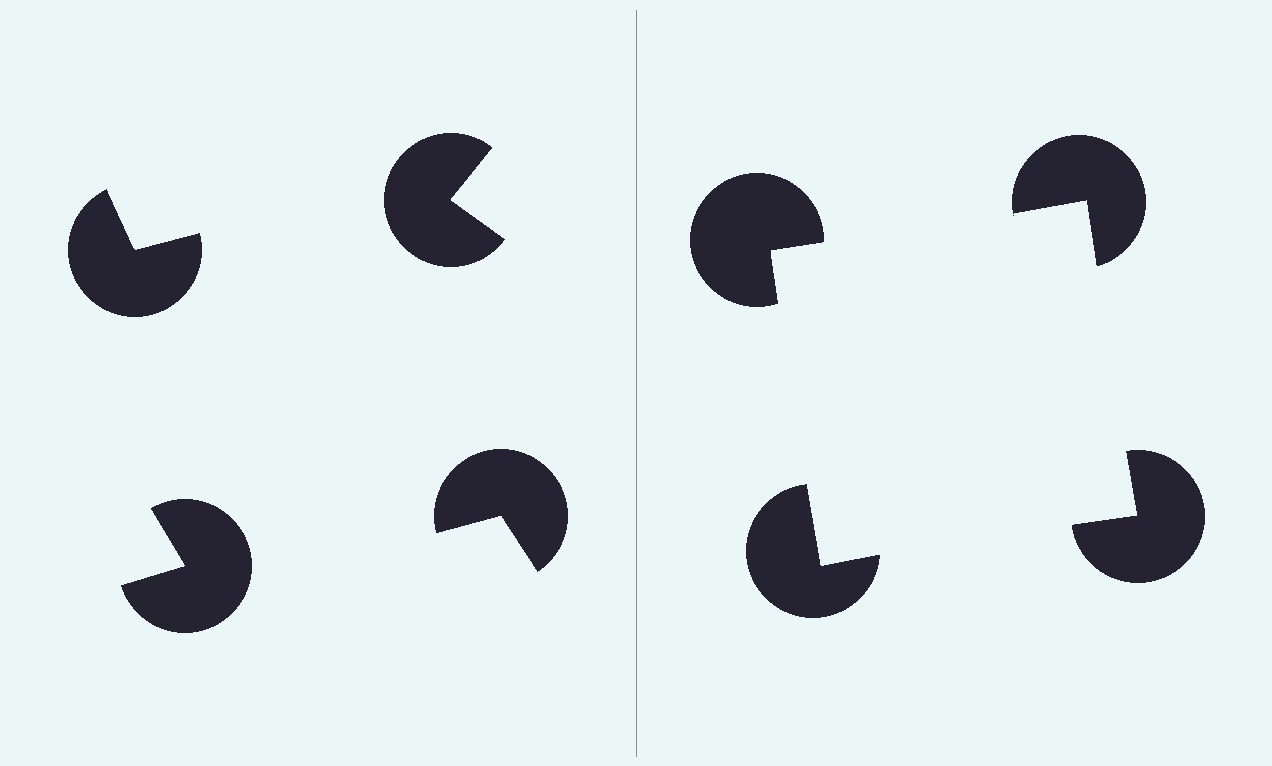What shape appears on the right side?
An illusory square.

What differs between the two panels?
The pac-man discs are positioned identically on both sides; only the wedge orientations differ. On the right they align to a square; on the left they are misaligned.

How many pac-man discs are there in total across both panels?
8 — 4 on each side.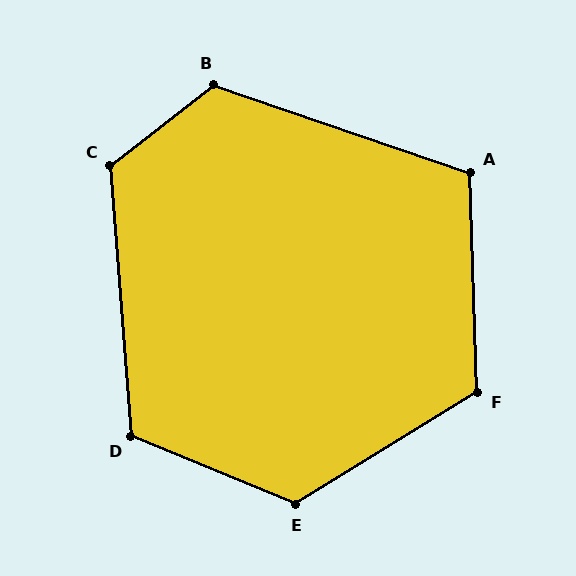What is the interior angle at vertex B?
Approximately 123 degrees (obtuse).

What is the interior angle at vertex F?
Approximately 120 degrees (obtuse).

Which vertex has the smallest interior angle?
A, at approximately 111 degrees.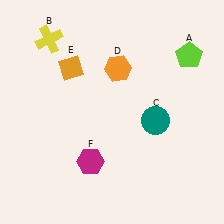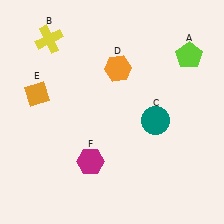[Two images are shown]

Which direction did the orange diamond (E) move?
The orange diamond (E) moved left.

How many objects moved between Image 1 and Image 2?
1 object moved between the two images.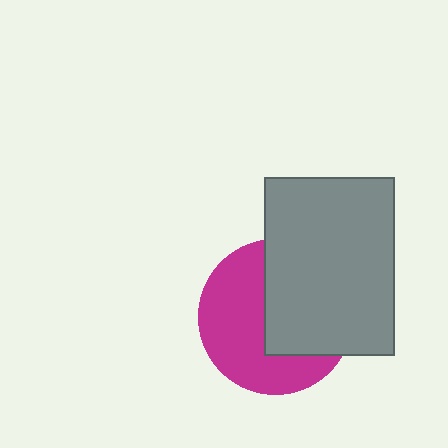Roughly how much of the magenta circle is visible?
About half of it is visible (roughly 53%).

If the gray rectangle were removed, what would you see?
You would see the complete magenta circle.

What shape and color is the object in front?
The object in front is a gray rectangle.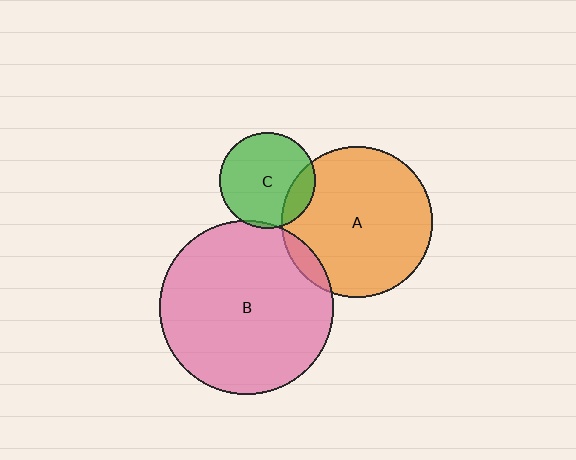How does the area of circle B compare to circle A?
Approximately 1.3 times.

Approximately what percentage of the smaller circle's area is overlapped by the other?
Approximately 5%.